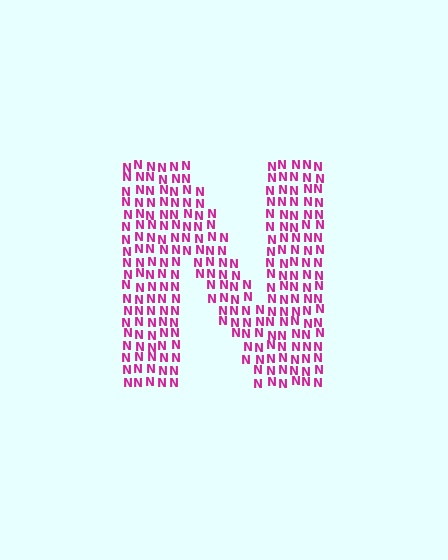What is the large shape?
The large shape is the letter N.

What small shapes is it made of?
It is made of small letter N's.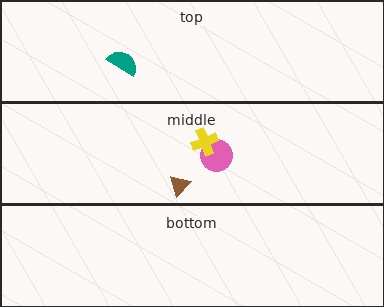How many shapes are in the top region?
1.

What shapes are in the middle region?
The pink circle, the brown triangle, the yellow cross.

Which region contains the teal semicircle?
The top region.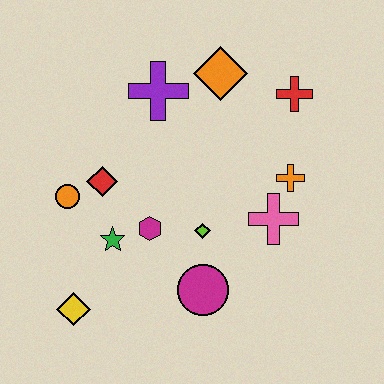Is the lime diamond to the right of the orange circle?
Yes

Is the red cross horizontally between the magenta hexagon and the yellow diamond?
No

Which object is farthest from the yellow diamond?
The red cross is farthest from the yellow diamond.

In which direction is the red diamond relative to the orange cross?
The red diamond is to the left of the orange cross.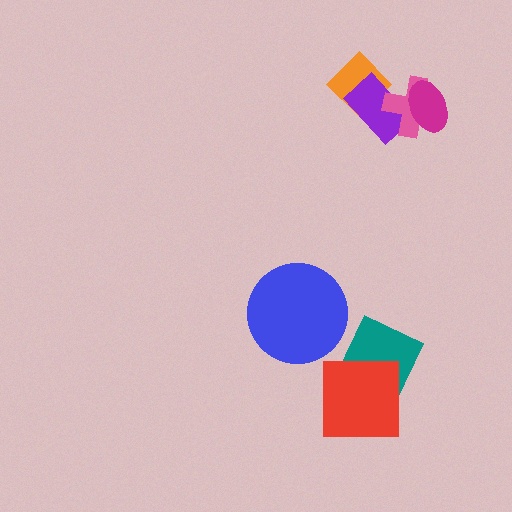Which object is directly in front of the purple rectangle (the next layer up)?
The pink cross is directly in front of the purple rectangle.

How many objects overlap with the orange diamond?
1 object overlaps with the orange diamond.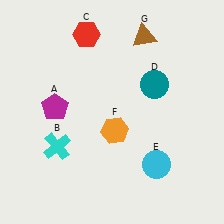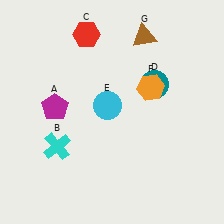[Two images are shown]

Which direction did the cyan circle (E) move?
The cyan circle (E) moved up.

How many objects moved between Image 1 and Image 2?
2 objects moved between the two images.